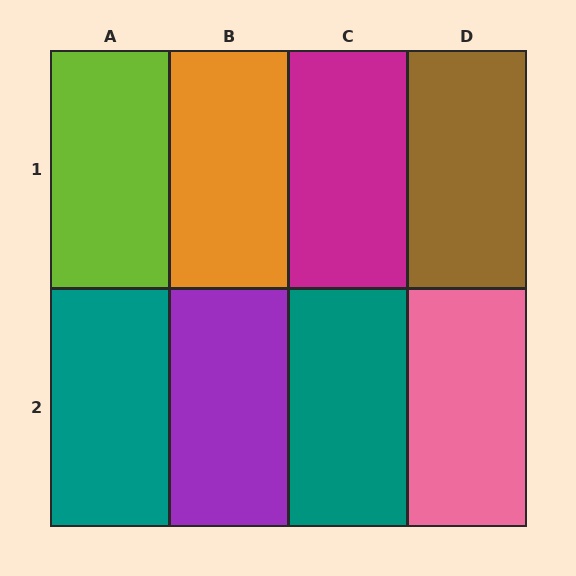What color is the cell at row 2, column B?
Purple.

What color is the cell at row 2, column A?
Teal.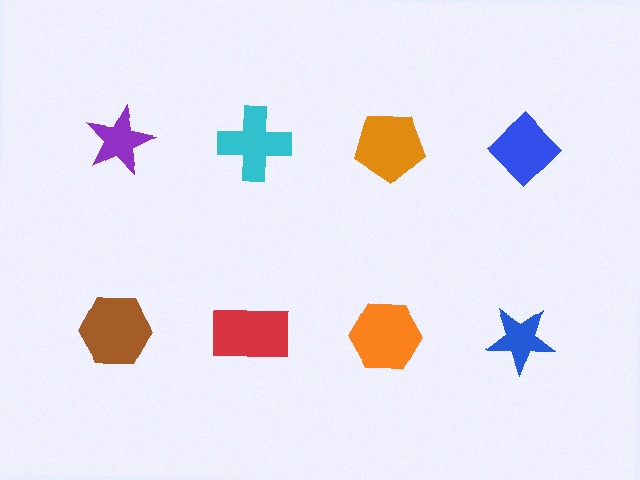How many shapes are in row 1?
4 shapes.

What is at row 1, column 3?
An orange pentagon.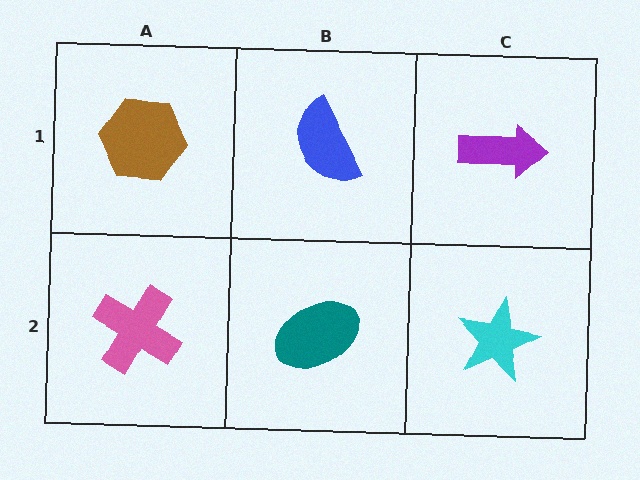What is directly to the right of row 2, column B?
A cyan star.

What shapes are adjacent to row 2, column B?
A blue semicircle (row 1, column B), a pink cross (row 2, column A), a cyan star (row 2, column C).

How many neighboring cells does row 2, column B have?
3.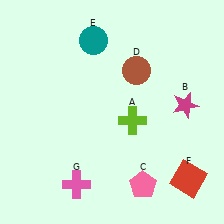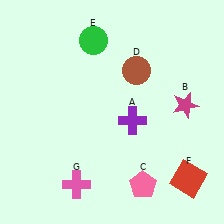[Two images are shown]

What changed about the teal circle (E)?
In Image 1, E is teal. In Image 2, it changed to green.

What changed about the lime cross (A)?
In Image 1, A is lime. In Image 2, it changed to purple.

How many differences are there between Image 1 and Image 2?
There are 2 differences between the two images.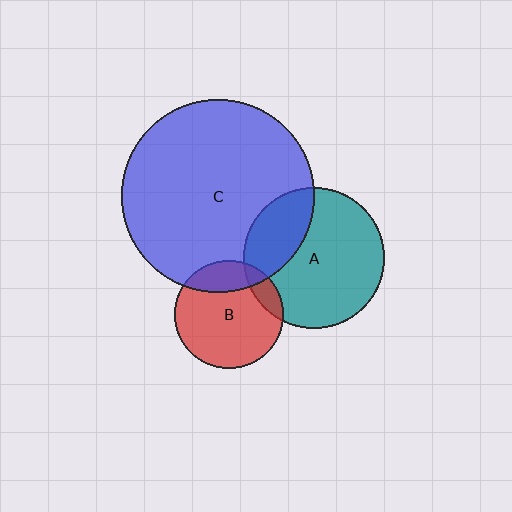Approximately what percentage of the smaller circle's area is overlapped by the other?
Approximately 30%.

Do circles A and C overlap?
Yes.